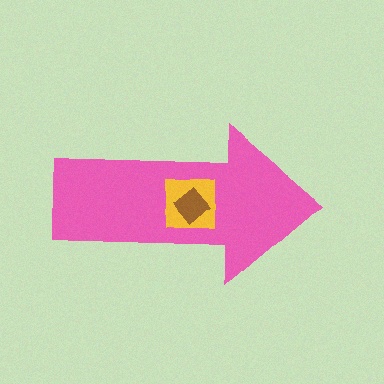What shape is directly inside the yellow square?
The brown diamond.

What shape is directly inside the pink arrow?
The yellow square.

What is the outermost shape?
The pink arrow.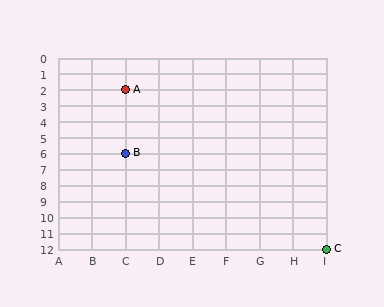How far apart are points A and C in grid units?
Points A and C are 6 columns and 10 rows apart (about 11.7 grid units diagonally).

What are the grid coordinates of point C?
Point C is at grid coordinates (I, 12).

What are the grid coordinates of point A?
Point A is at grid coordinates (C, 2).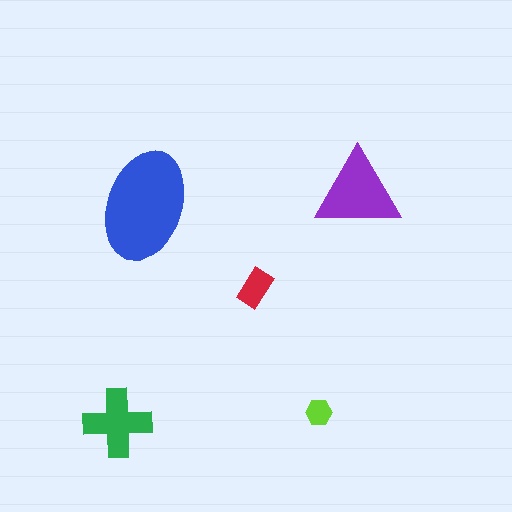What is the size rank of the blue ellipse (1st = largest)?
1st.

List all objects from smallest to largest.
The lime hexagon, the red rectangle, the green cross, the purple triangle, the blue ellipse.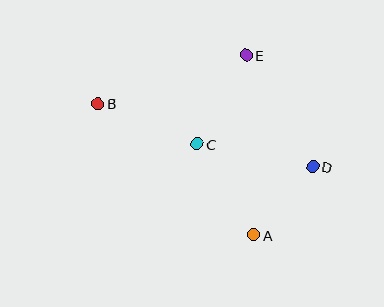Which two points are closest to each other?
Points A and D are closest to each other.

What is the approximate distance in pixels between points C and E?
The distance between C and E is approximately 101 pixels.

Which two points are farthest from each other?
Points B and D are farthest from each other.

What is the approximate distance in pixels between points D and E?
The distance between D and E is approximately 130 pixels.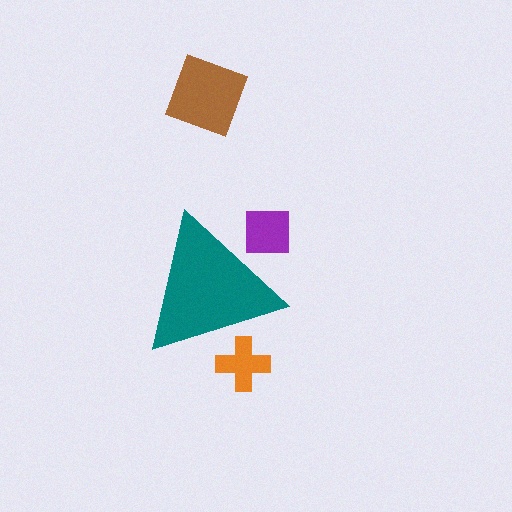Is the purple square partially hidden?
Yes, the purple square is partially hidden behind the teal triangle.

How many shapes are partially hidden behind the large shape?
2 shapes are partially hidden.